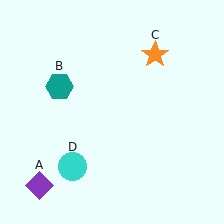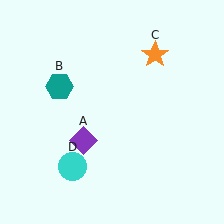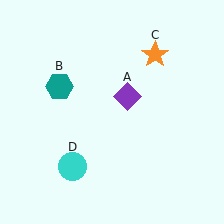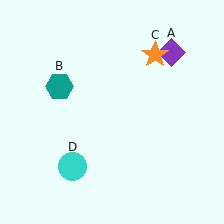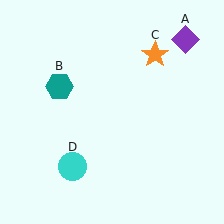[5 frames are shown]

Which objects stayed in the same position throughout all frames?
Teal hexagon (object B) and orange star (object C) and cyan circle (object D) remained stationary.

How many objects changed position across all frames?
1 object changed position: purple diamond (object A).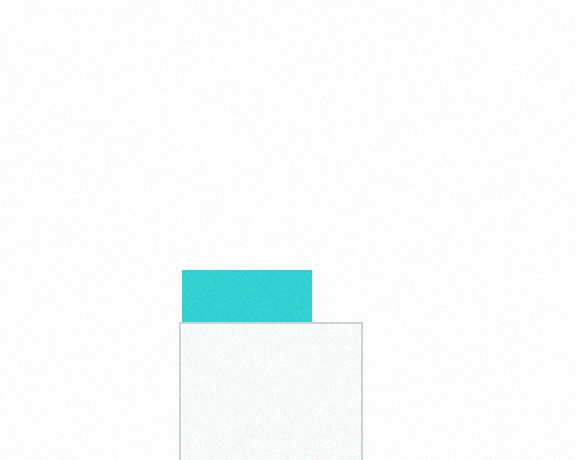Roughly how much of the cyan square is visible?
A small part of it is visible (roughly 40%).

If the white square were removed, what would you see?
You would see the complete cyan square.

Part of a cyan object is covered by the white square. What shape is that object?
It is a square.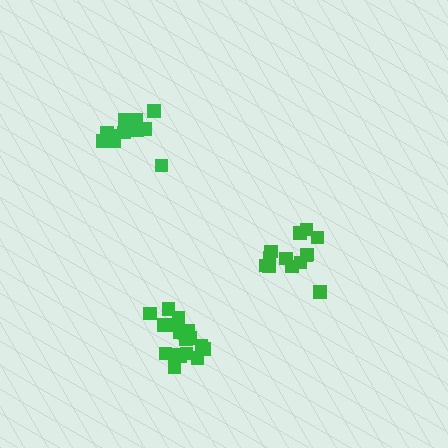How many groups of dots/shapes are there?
There are 3 groups.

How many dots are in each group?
Group 1: 13 dots, Group 2: 13 dots, Group 3: 18 dots (44 total).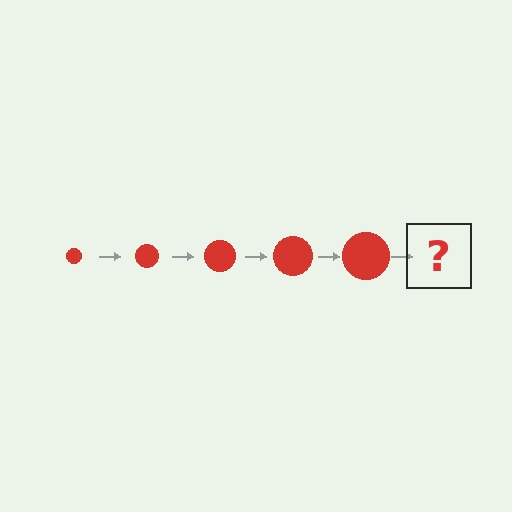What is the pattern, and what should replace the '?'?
The pattern is that the circle gets progressively larger each step. The '?' should be a red circle, larger than the previous one.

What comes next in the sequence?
The next element should be a red circle, larger than the previous one.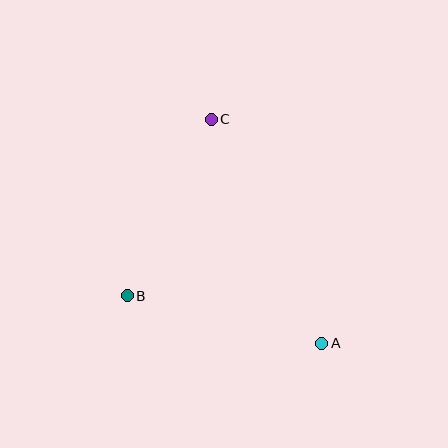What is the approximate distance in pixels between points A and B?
The distance between A and B is approximately 200 pixels.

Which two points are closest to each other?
Points B and C are closest to each other.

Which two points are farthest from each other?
Points A and C are farthest from each other.